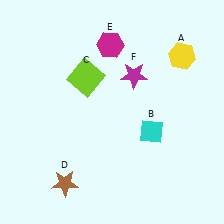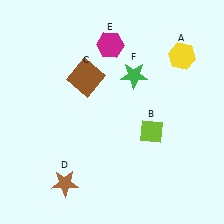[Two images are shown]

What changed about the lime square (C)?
In Image 1, C is lime. In Image 2, it changed to brown.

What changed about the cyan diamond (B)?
In Image 1, B is cyan. In Image 2, it changed to lime.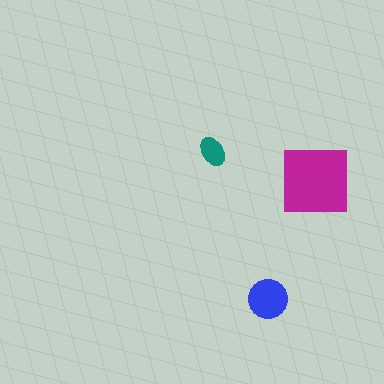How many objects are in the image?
There are 3 objects in the image.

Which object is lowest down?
The blue circle is bottommost.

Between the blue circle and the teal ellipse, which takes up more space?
The blue circle.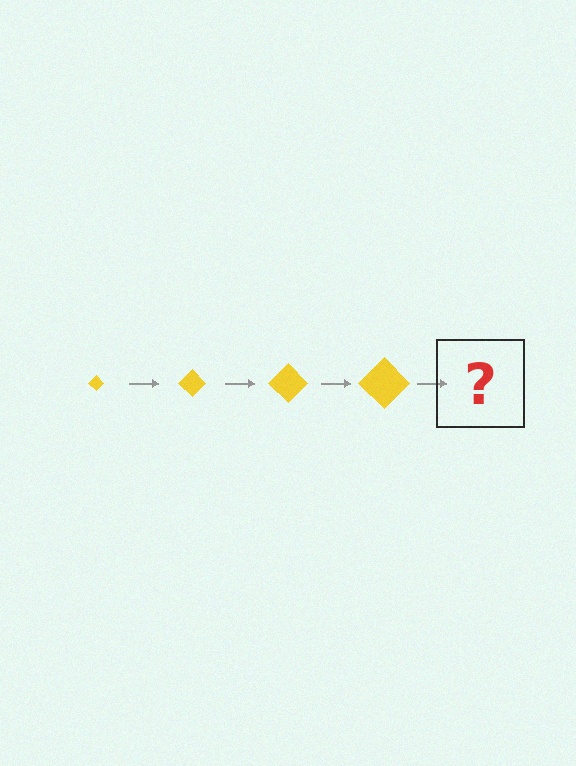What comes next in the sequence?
The next element should be a yellow diamond, larger than the previous one.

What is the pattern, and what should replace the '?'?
The pattern is that the diamond gets progressively larger each step. The '?' should be a yellow diamond, larger than the previous one.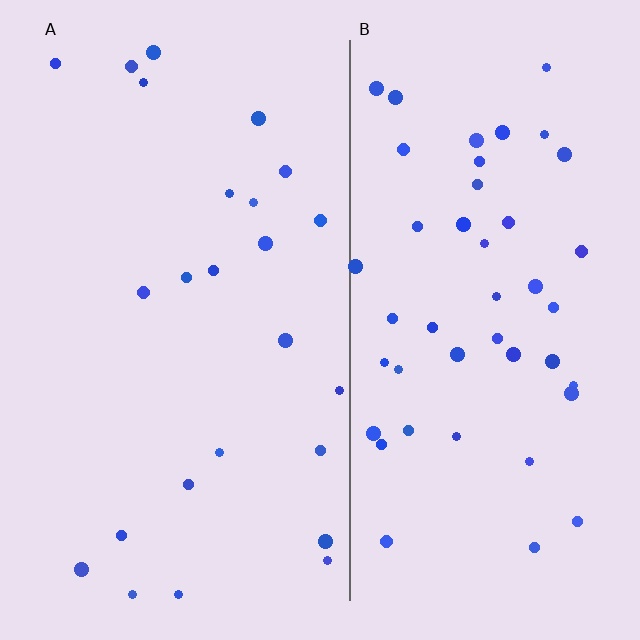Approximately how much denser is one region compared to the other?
Approximately 1.9× — region B over region A.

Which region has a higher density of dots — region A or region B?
B (the right).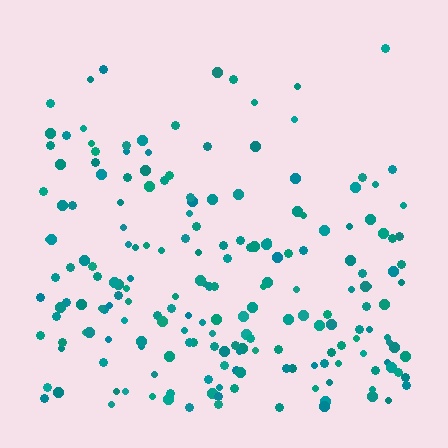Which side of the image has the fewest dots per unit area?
The top.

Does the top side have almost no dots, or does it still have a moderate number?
Still a moderate number, just noticeably fewer than the bottom.